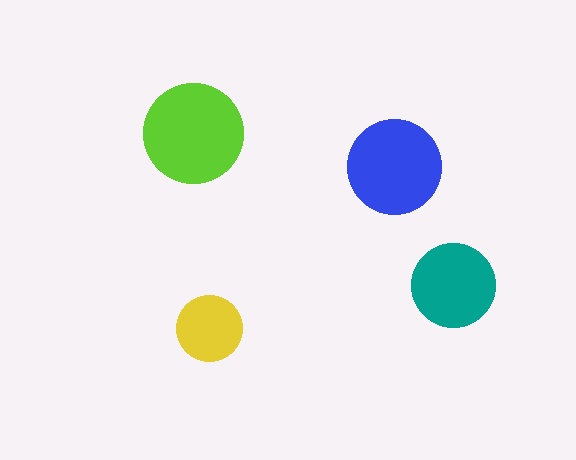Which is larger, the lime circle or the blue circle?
The lime one.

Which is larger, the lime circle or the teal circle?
The lime one.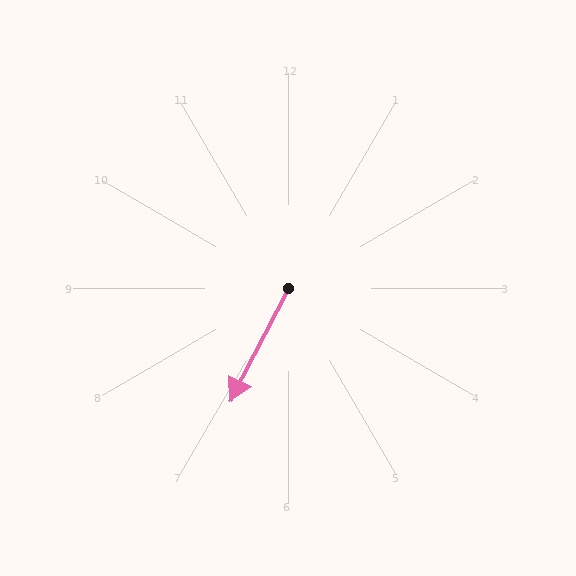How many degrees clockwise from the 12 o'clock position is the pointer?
Approximately 207 degrees.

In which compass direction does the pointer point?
Southwest.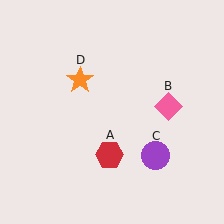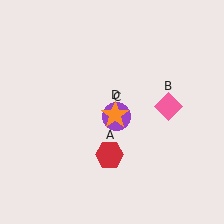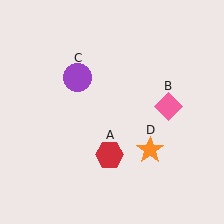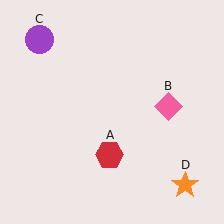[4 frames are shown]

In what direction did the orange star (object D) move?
The orange star (object D) moved down and to the right.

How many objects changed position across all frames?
2 objects changed position: purple circle (object C), orange star (object D).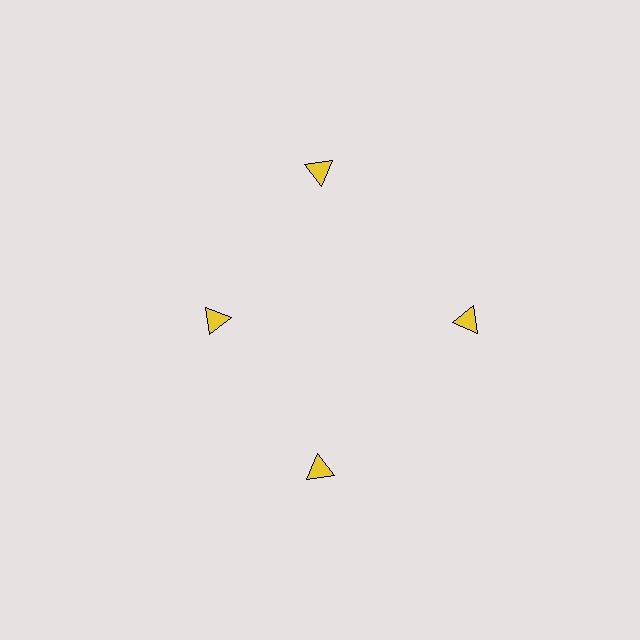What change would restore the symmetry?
The symmetry would be restored by moving it outward, back onto the ring so that all 4 triangles sit at equal angles and equal distance from the center.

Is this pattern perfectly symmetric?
No. The 4 yellow triangles are arranged in a ring, but one element near the 9 o'clock position is pulled inward toward the center, breaking the 4-fold rotational symmetry.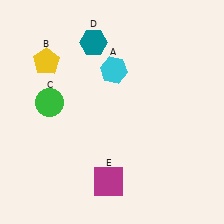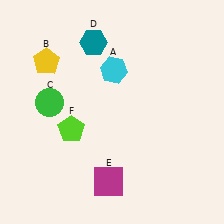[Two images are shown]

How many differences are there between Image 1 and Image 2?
There is 1 difference between the two images.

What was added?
A lime pentagon (F) was added in Image 2.